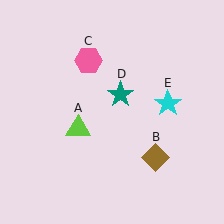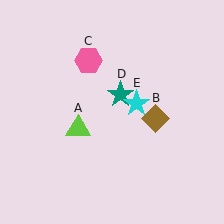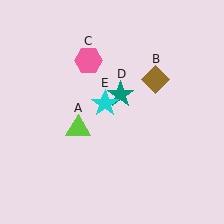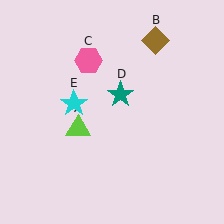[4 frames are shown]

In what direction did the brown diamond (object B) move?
The brown diamond (object B) moved up.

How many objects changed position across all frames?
2 objects changed position: brown diamond (object B), cyan star (object E).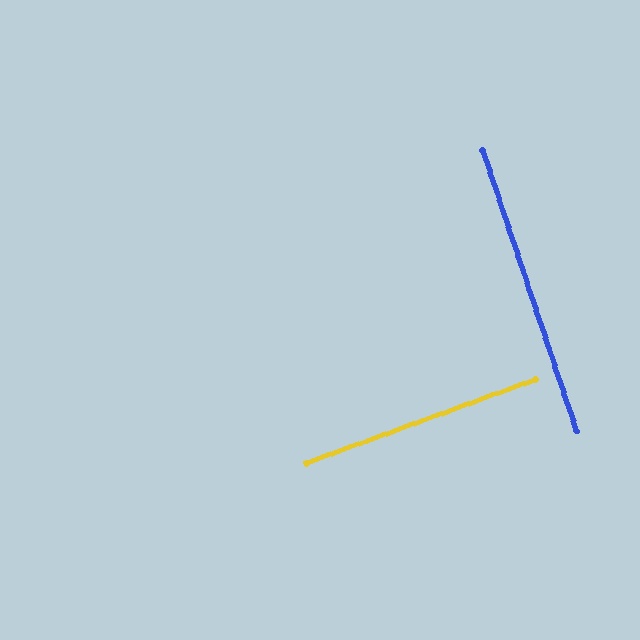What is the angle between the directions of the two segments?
Approximately 88 degrees.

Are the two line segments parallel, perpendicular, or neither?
Perpendicular — they meet at approximately 88°.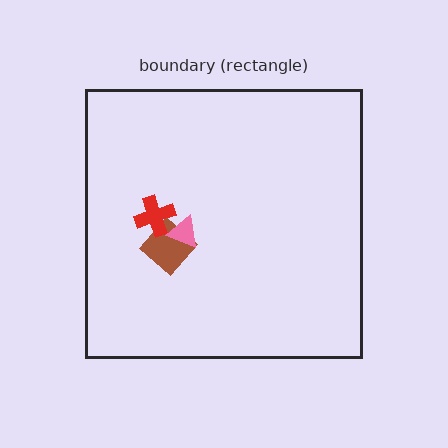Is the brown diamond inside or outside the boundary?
Inside.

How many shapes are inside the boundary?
3 inside, 0 outside.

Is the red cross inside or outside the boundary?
Inside.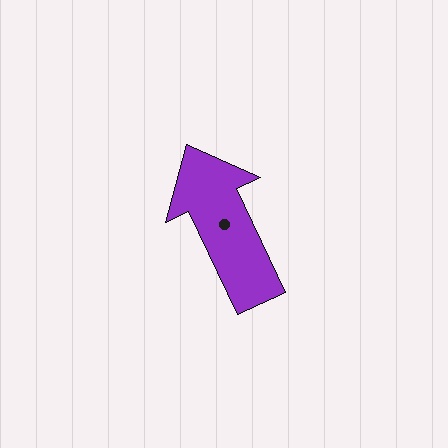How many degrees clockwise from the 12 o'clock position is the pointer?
Approximately 335 degrees.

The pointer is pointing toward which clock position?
Roughly 11 o'clock.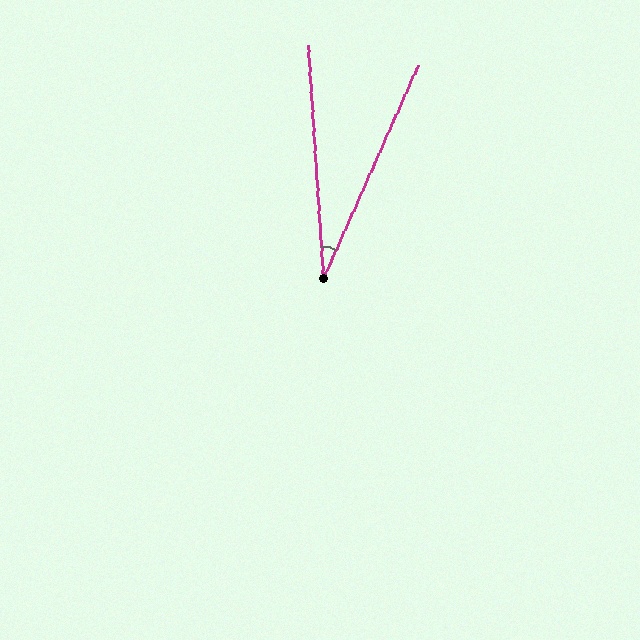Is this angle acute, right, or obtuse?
It is acute.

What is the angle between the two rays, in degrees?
Approximately 28 degrees.